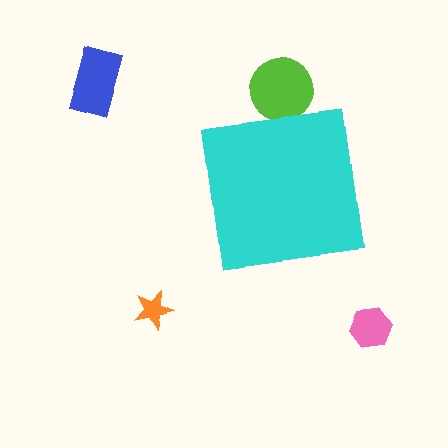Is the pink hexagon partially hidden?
No, the pink hexagon is fully visible.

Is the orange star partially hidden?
No, the orange star is fully visible.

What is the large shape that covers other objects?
A cyan square.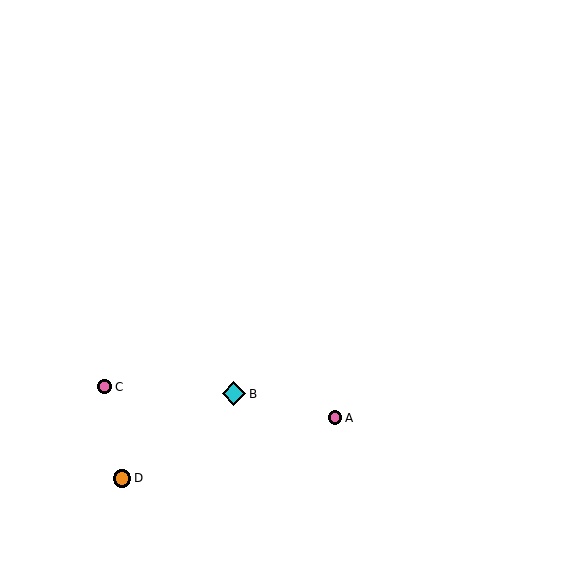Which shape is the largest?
The cyan diamond (labeled B) is the largest.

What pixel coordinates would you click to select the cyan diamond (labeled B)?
Click at (234, 394) to select the cyan diamond B.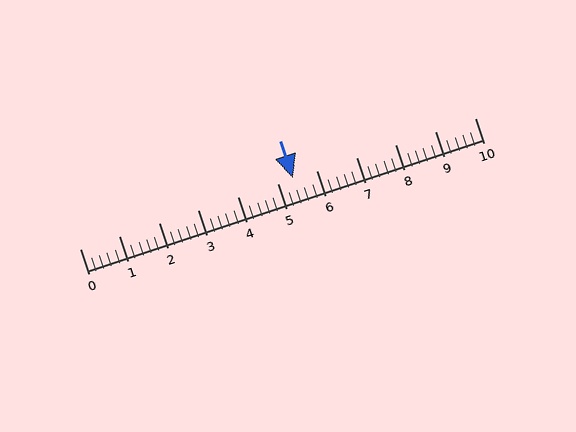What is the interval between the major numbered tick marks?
The major tick marks are spaced 1 units apart.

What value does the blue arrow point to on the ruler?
The blue arrow points to approximately 5.4.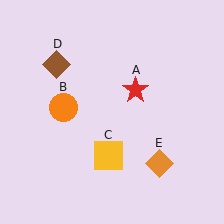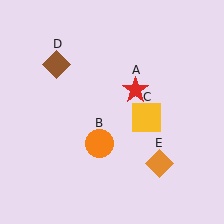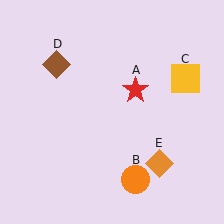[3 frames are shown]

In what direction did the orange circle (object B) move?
The orange circle (object B) moved down and to the right.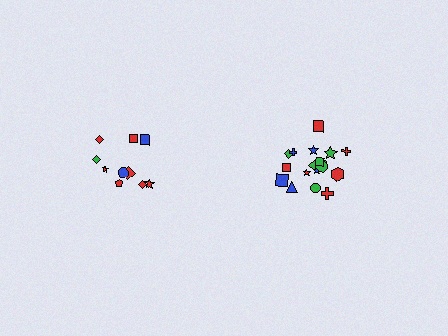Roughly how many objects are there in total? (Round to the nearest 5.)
Roughly 30 objects in total.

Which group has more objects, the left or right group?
The right group.